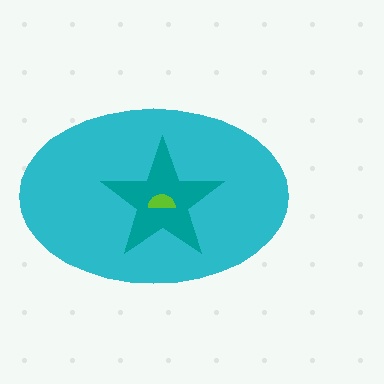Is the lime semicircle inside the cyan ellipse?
Yes.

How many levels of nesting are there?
3.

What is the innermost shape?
The lime semicircle.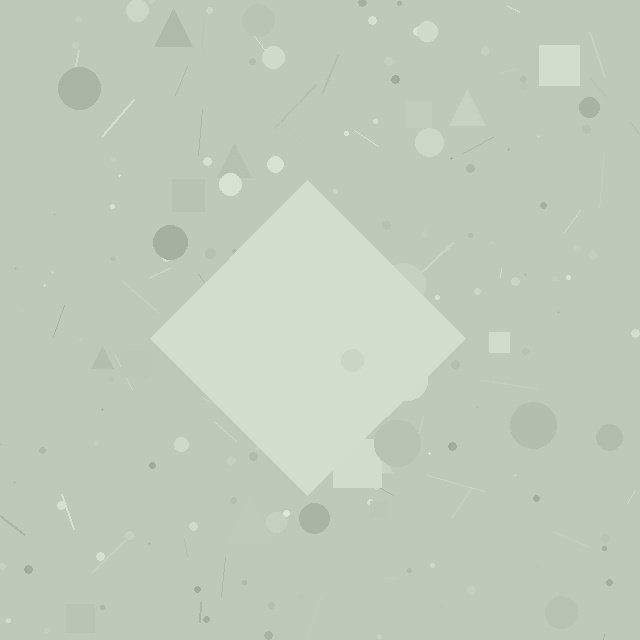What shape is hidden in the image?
A diamond is hidden in the image.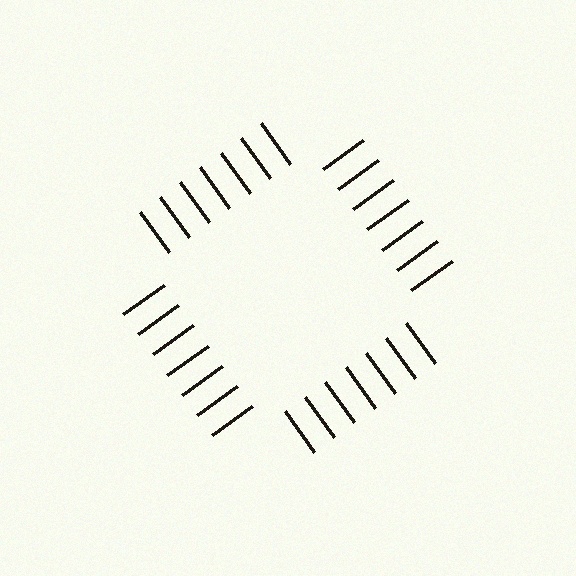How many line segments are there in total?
28 — 7 along each of the 4 edges.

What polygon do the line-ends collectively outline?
An illusory square — the line segments terminate on its edges but no continuous stroke is drawn.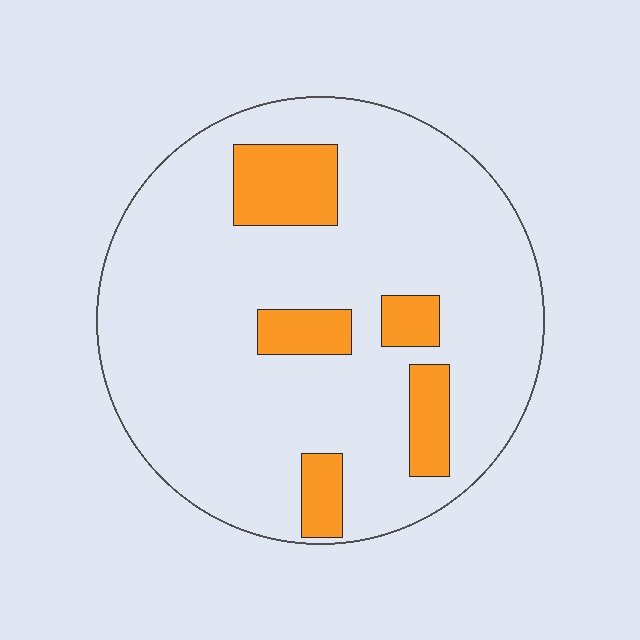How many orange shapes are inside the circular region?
5.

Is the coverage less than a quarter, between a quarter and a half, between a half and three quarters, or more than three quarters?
Less than a quarter.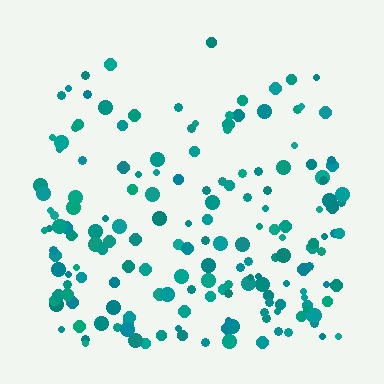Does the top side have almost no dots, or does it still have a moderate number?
Still a moderate number, just noticeably fewer than the bottom.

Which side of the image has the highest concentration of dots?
The bottom.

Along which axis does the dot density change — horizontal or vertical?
Vertical.